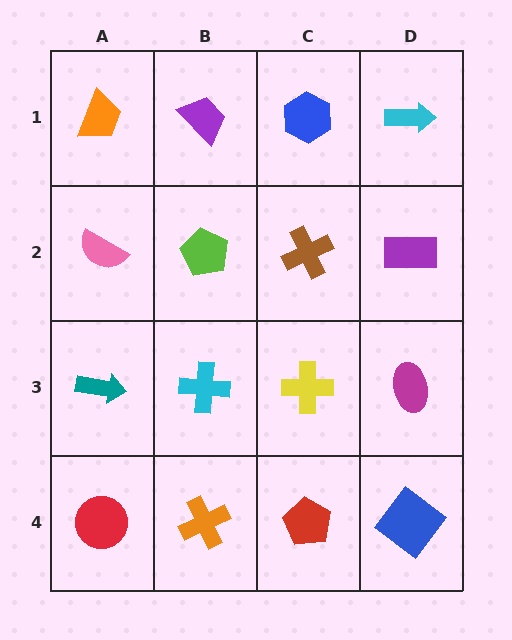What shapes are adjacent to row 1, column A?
A pink semicircle (row 2, column A), a purple trapezoid (row 1, column B).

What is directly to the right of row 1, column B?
A blue hexagon.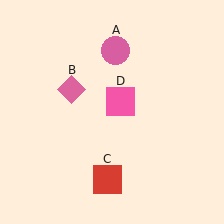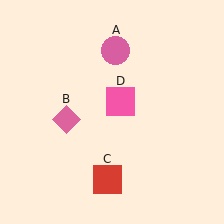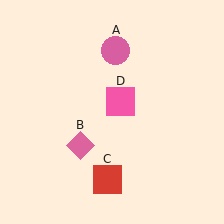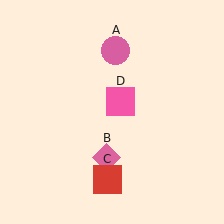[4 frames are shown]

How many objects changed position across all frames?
1 object changed position: pink diamond (object B).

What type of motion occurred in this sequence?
The pink diamond (object B) rotated counterclockwise around the center of the scene.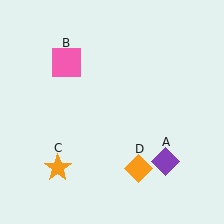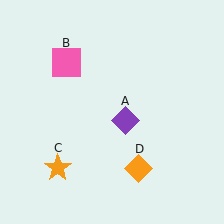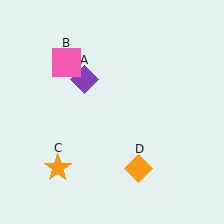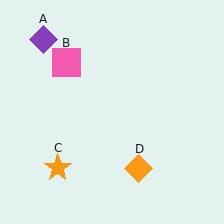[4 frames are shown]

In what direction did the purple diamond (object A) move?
The purple diamond (object A) moved up and to the left.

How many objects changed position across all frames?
1 object changed position: purple diamond (object A).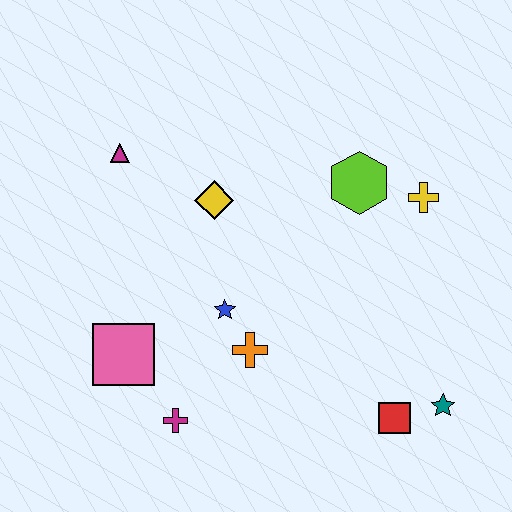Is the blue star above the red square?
Yes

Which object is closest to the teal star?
The red square is closest to the teal star.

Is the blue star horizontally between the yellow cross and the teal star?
No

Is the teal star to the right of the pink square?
Yes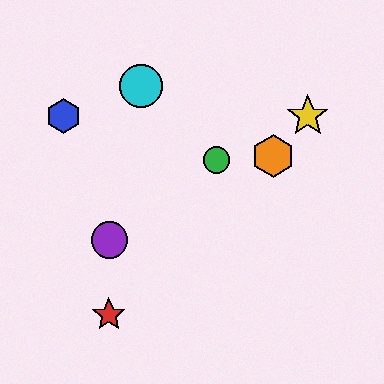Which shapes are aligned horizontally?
The blue hexagon, the yellow star are aligned horizontally.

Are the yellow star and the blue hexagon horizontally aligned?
Yes, both are at y≈116.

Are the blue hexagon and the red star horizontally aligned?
No, the blue hexagon is at y≈116 and the red star is at y≈315.